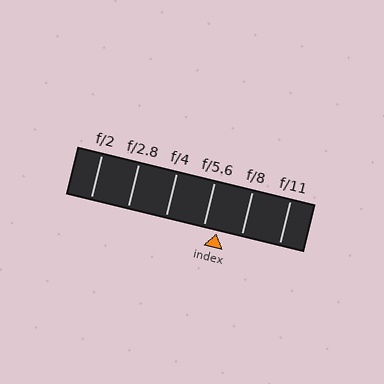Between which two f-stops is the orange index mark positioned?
The index mark is between f/5.6 and f/8.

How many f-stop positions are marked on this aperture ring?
There are 6 f-stop positions marked.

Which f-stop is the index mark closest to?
The index mark is closest to f/5.6.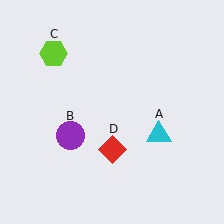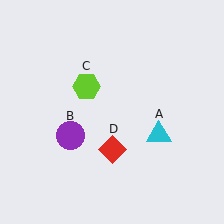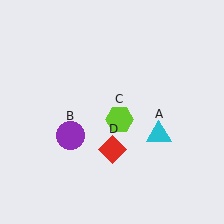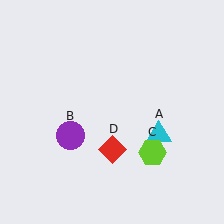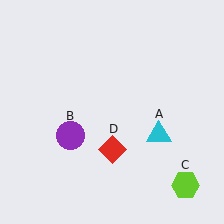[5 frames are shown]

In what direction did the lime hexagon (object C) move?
The lime hexagon (object C) moved down and to the right.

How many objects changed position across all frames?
1 object changed position: lime hexagon (object C).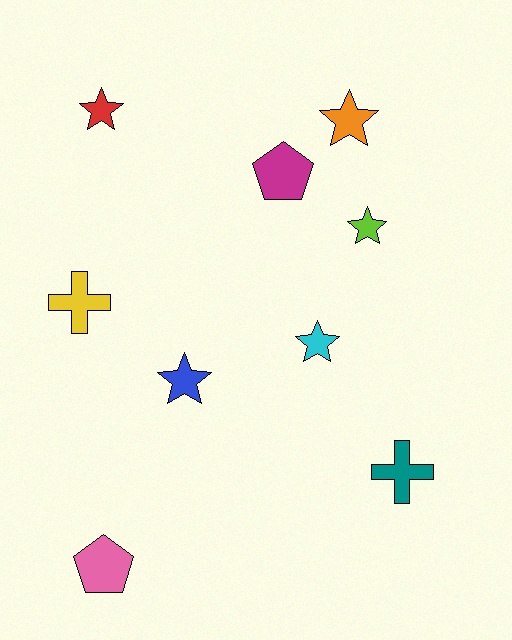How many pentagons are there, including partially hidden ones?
There are 2 pentagons.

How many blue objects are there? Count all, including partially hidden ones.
There is 1 blue object.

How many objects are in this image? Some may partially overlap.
There are 9 objects.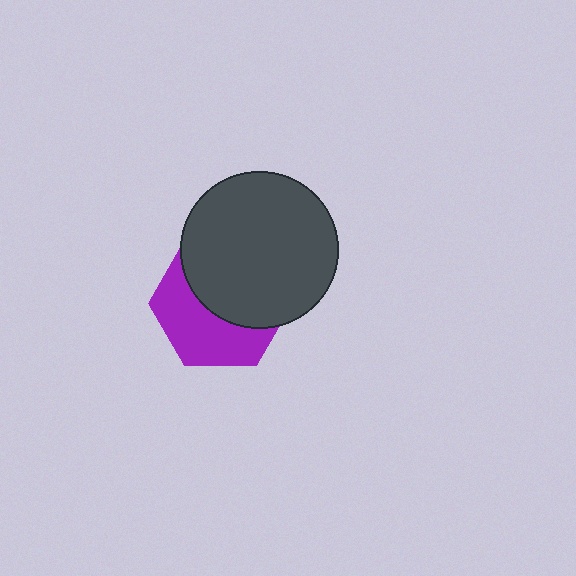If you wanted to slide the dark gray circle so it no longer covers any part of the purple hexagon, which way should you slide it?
Slide it up — that is the most direct way to separate the two shapes.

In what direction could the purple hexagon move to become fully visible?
The purple hexagon could move down. That would shift it out from behind the dark gray circle entirely.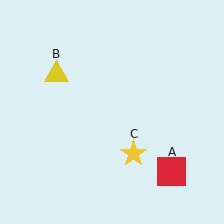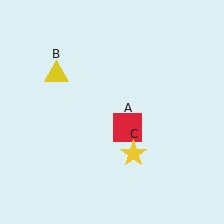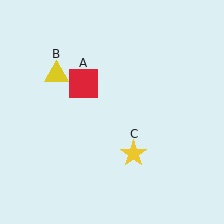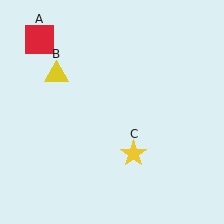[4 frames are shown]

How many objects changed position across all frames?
1 object changed position: red square (object A).